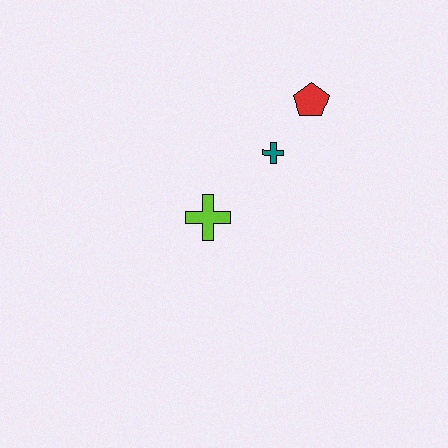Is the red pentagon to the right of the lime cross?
Yes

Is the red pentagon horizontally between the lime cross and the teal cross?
No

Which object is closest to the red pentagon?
The teal cross is closest to the red pentagon.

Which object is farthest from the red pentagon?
The lime cross is farthest from the red pentagon.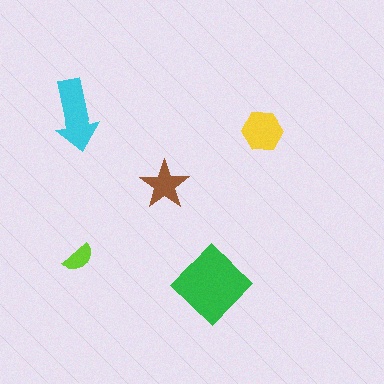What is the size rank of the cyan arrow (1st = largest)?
2nd.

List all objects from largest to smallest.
The green diamond, the cyan arrow, the yellow hexagon, the brown star, the lime semicircle.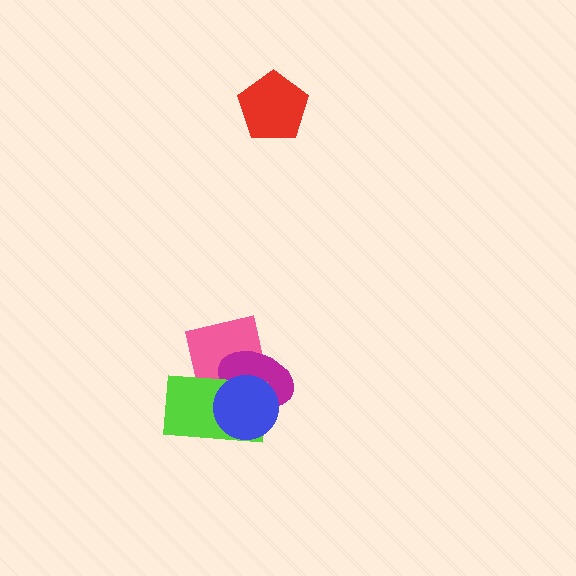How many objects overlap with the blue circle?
3 objects overlap with the blue circle.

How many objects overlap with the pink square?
3 objects overlap with the pink square.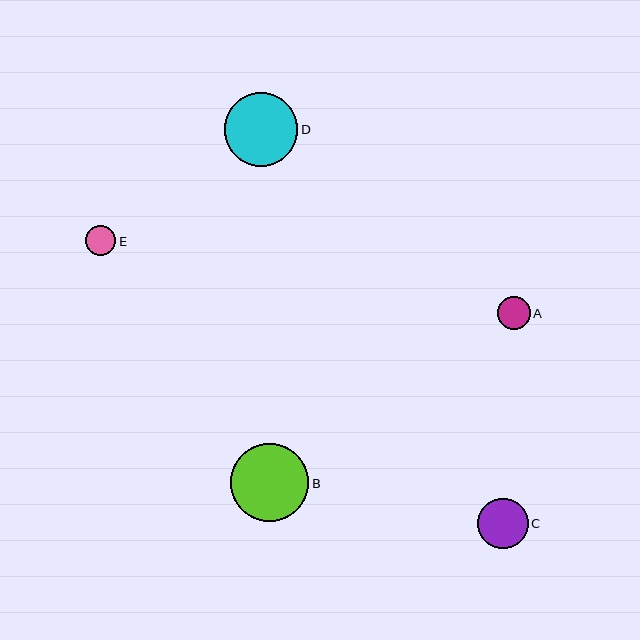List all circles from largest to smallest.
From largest to smallest: B, D, C, A, E.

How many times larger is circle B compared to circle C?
Circle B is approximately 1.5 times the size of circle C.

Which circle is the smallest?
Circle E is the smallest with a size of approximately 30 pixels.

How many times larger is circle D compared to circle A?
Circle D is approximately 2.2 times the size of circle A.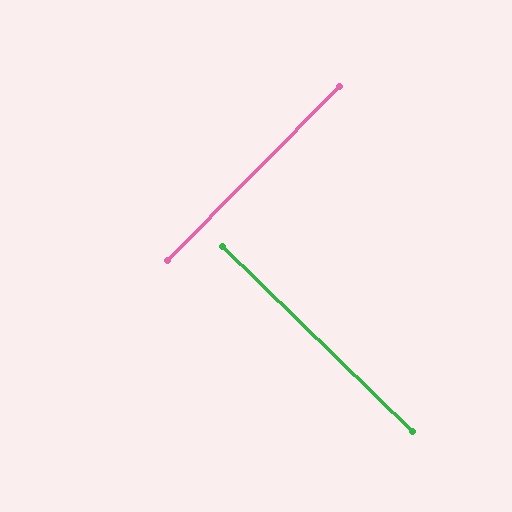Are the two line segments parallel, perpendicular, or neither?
Perpendicular — they meet at approximately 90°.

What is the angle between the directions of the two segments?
Approximately 90 degrees.